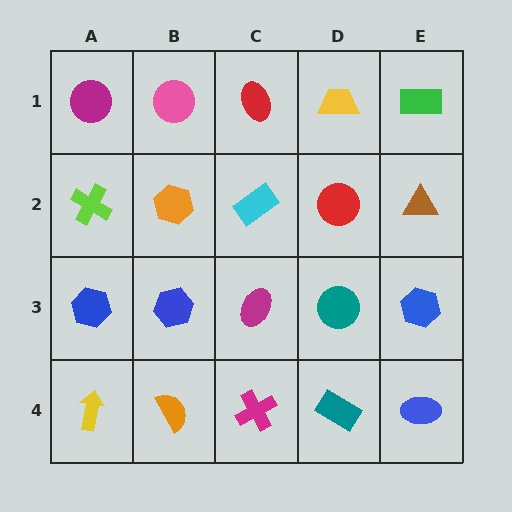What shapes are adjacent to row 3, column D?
A red circle (row 2, column D), a teal rectangle (row 4, column D), a magenta ellipse (row 3, column C), a blue hexagon (row 3, column E).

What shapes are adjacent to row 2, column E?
A green rectangle (row 1, column E), a blue hexagon (row 3, column E), a red circle (row 2, column D).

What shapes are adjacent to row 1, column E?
A brown triangle (row 2, column E), a yellow trapezoid (row 1, column D).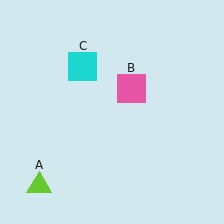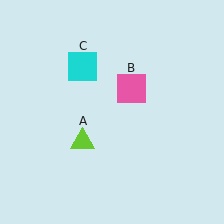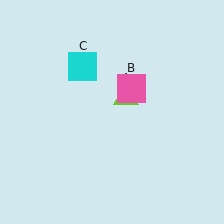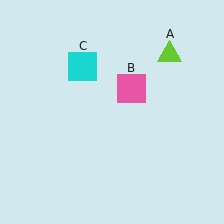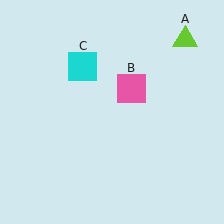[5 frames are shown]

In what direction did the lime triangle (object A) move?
The lime triangle (object A) moved up and to the right.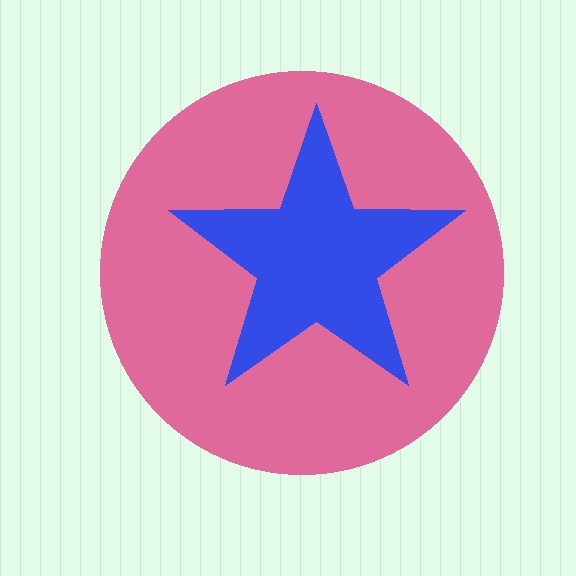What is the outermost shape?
The pink circle.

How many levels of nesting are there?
2.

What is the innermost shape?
The blue star.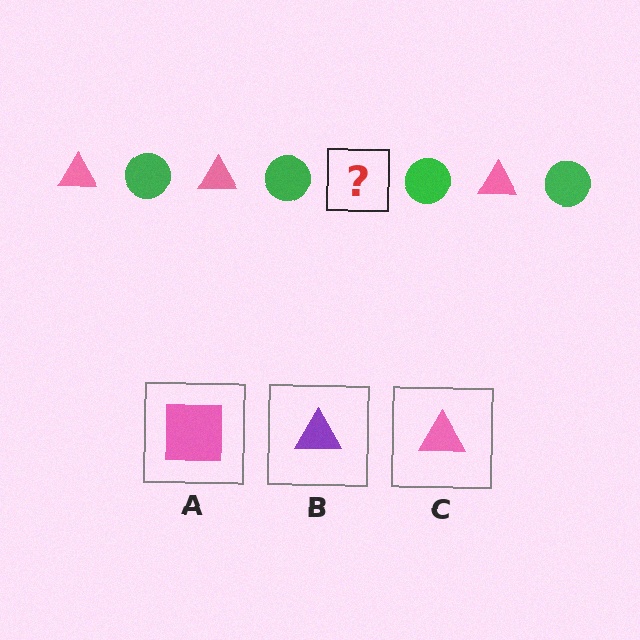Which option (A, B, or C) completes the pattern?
C.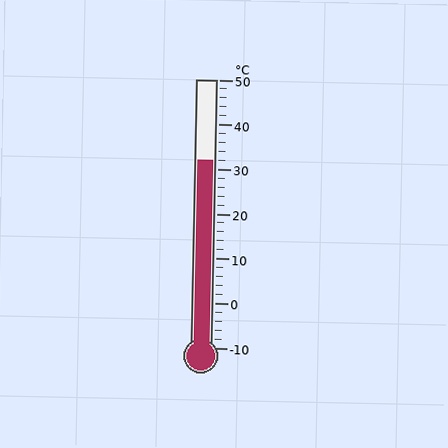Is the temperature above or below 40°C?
The temperature is below 40°C.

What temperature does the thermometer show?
The thermometer shows approximately 32°C.